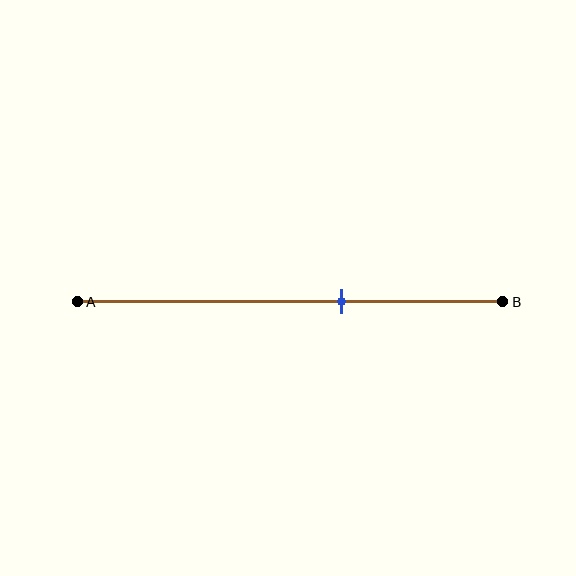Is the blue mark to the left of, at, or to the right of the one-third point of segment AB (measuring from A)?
The blue mark is to the right of the one-third point of segment AB.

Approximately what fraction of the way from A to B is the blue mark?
The blue mark is approximately 60% of the way from A to B.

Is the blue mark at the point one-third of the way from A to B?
No, the mark is at about 60% from A, not at the 33% one-third point.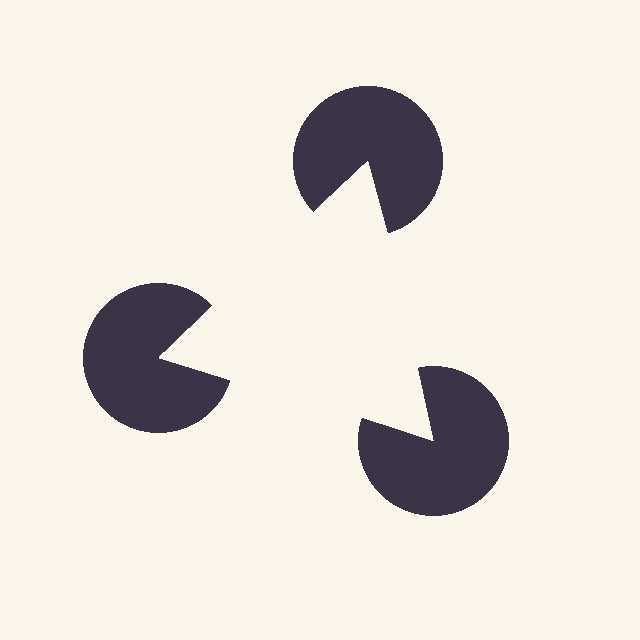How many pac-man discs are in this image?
There are 3 — one at each vertex of the illusory triangle.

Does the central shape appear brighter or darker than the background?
It typically appears slightly brighter than the background, even though no actual brightness change is drawn.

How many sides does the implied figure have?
3 sides.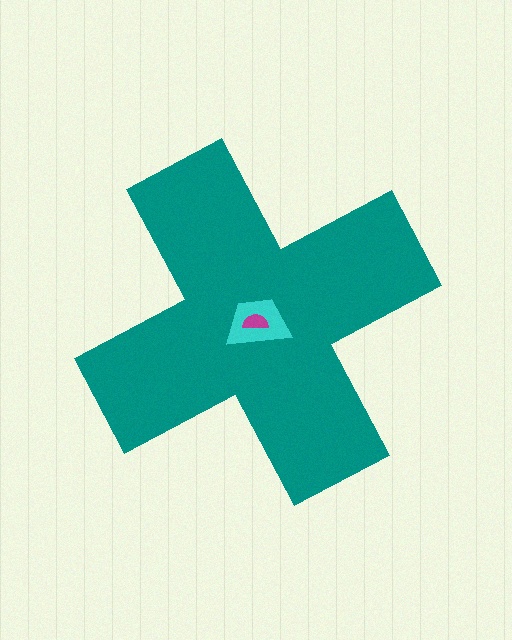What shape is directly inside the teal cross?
The cyan trapezoid.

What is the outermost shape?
The teal cross.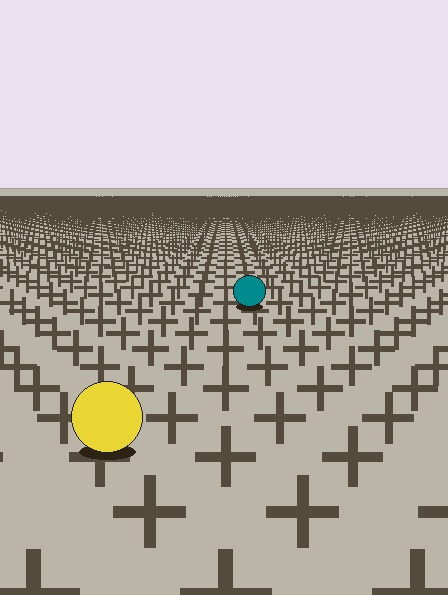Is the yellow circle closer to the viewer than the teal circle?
Yes. The yellow circle is closer — you can tell from the texture gradient: the ground texture is coarser near it.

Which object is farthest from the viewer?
The teal circle is farthest from the viewer. It appears smaller and the ground texture around it is denser.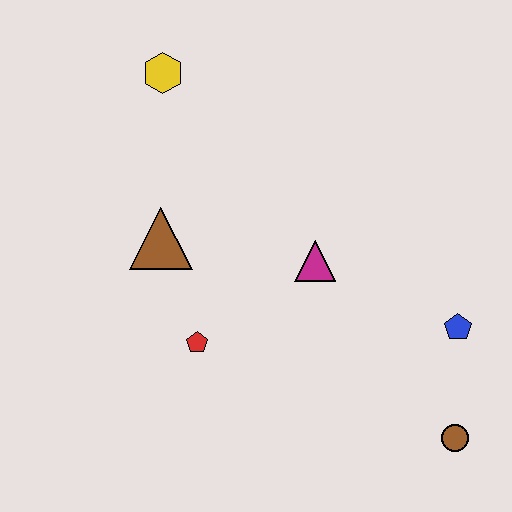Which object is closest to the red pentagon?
The brown triangle is closest to the red pentagon.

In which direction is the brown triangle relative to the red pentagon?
The brown triangle is above the red pentagon.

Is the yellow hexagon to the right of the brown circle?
No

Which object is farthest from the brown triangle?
The brown circle is farthest from the brown triangle.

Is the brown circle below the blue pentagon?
Yes